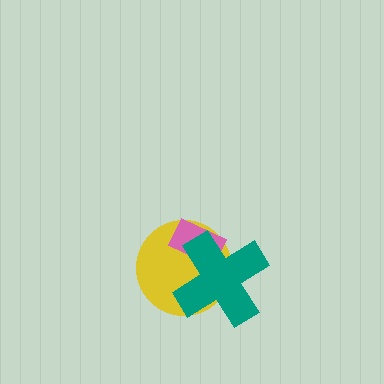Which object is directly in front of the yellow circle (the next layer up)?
The pink rectangle is directly in front of the yellow circle.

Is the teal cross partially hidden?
No, no other shape covers it.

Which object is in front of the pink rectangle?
The teal cross is in front of the pink rectangle.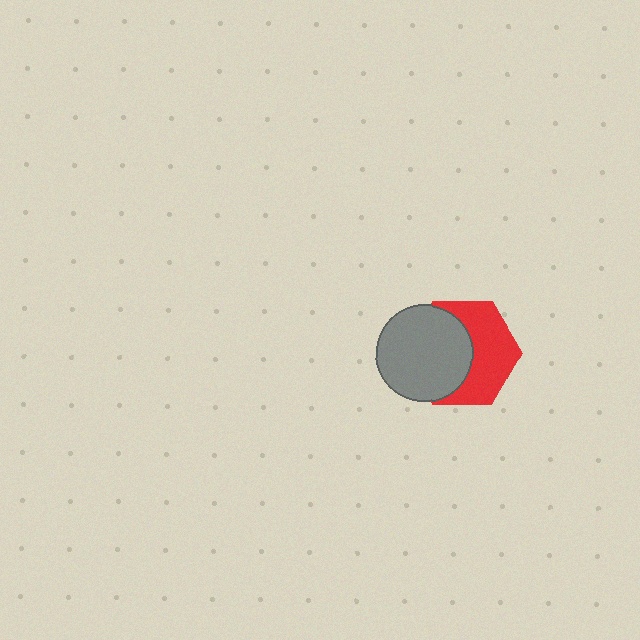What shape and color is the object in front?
The object in front is a gray circle.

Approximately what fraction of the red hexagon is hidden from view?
Roughly 48% of the red hexagon is hidden behind the gray circle.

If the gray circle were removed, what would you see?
You would see the complete red hexagon.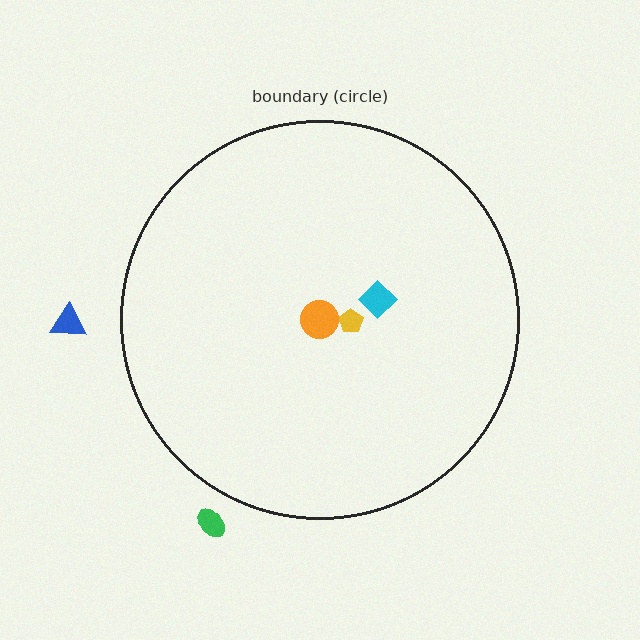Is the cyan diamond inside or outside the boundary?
Inside.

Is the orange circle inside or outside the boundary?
Inside.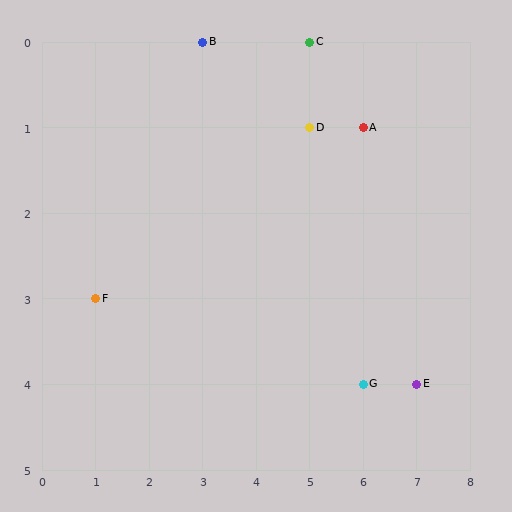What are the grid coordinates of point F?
Point F is at grid coordinates (1, 3).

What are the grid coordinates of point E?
Point E is at grid coordinates (7, 4).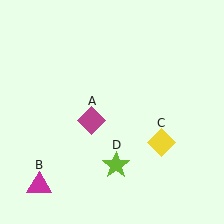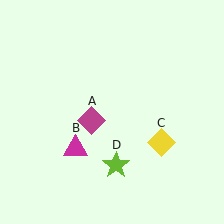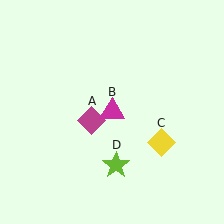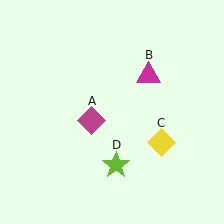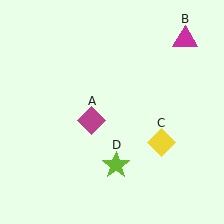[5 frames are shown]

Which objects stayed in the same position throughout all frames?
Magenta diamond (object A) and yellow diamond (object C) and lime star (object D) remained stationary.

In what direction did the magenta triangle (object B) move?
The magenta triangle (object B) moved up and to the right.